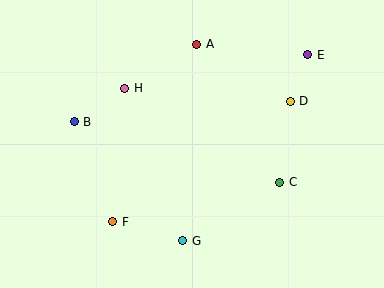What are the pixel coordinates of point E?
Point E is at (308, 55).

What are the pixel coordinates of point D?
Point D is at (290, 101).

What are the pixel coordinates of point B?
Point B is at (74, 122).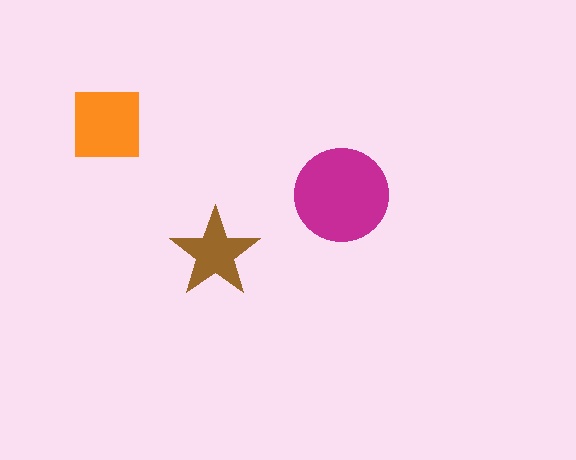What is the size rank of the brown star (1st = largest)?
3rd.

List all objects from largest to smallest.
The magenta circle, the orange square, the brown star.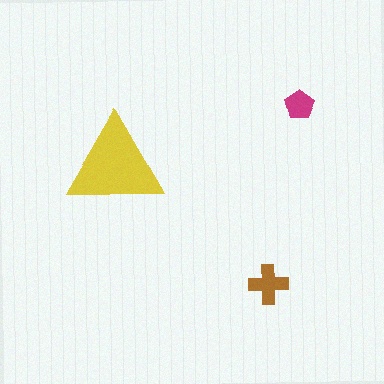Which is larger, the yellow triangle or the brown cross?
The yellow triangle.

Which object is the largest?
The yellow triangle.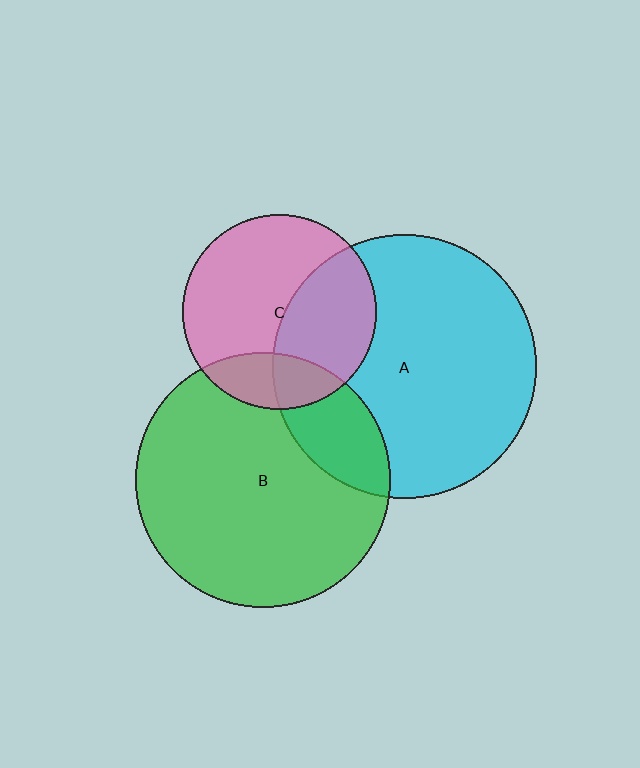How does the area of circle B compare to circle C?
Approximately 1.7 times.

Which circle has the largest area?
Circle A (cyan).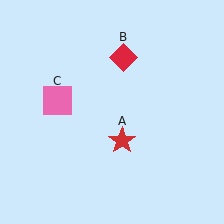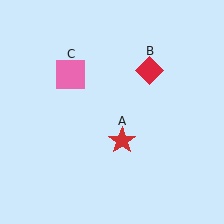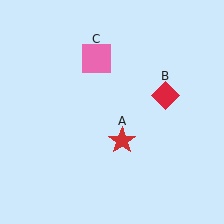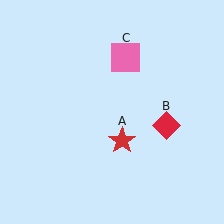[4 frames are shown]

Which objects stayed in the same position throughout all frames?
Red star (object A) remained stationary.